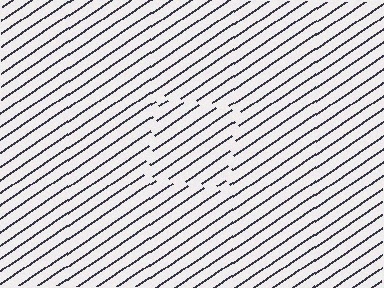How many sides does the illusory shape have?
4 sides — the line-ends trace a square.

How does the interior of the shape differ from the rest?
The interior of the shape contains the same grating, shifted by half a period — the contour is defined by the phase discontinuity where line-ends from the inner and outer gratings abut.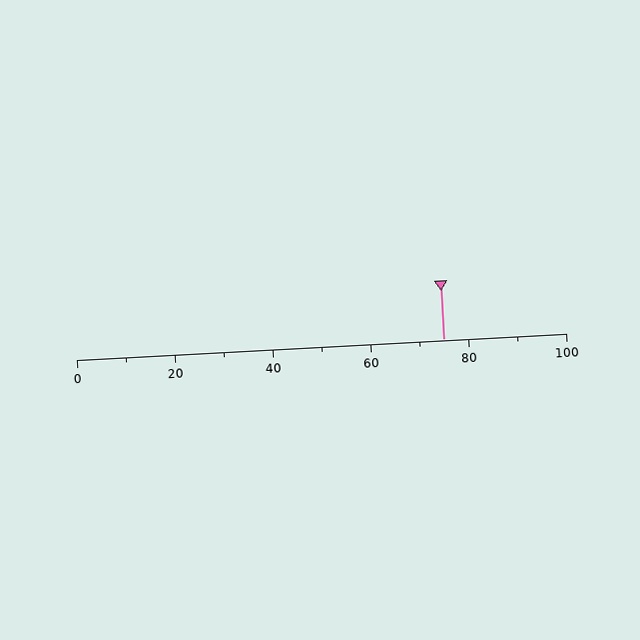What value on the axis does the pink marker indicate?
The marker indicates approximately 75.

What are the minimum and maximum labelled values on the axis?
The axis runs from 0 to 100.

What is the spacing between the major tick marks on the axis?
The major ticks are spaced 20 apart.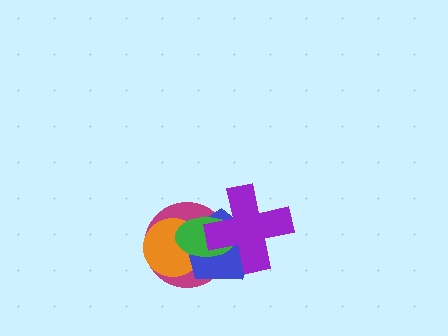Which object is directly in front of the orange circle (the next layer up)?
The blue pentagon is directly in front of the orange circle.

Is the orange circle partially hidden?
Yes, it is partially covered by another shape.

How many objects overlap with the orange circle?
3 objects overlap with the orange circle.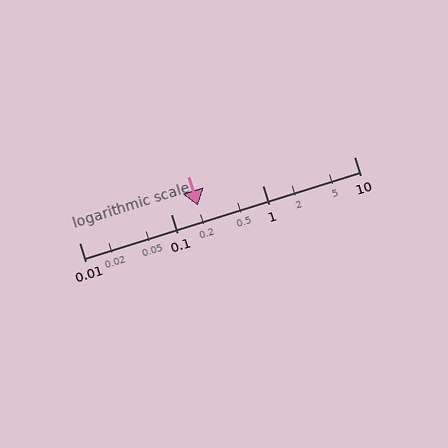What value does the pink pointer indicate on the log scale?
The pointer indicates approximately 0.2.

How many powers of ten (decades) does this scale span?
The scale spans 3 decades, from 0.01 to 10.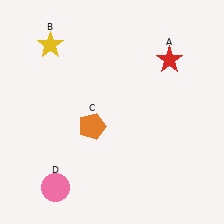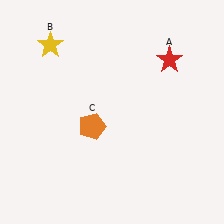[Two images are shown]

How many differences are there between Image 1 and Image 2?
There is 1 difference between the two images.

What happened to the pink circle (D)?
The pink circle (D) was removed in Image 2. It was in the bottom-left area of Image 1.